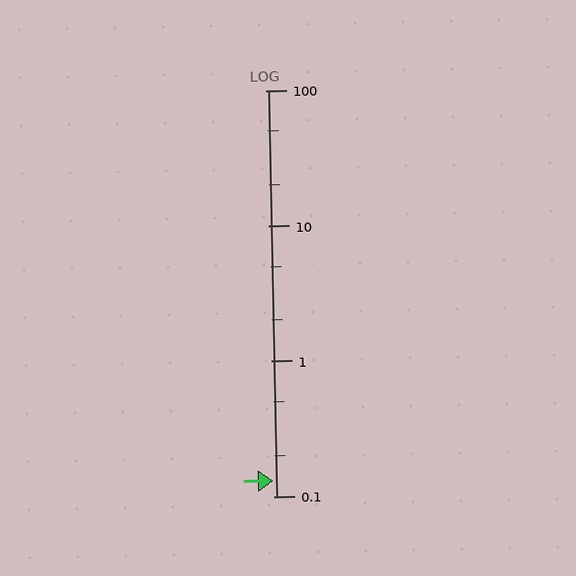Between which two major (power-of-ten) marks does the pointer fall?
The pointer is between 0.1 and 1.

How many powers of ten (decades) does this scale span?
The scale spans 3 decades, from 0.1 to 100.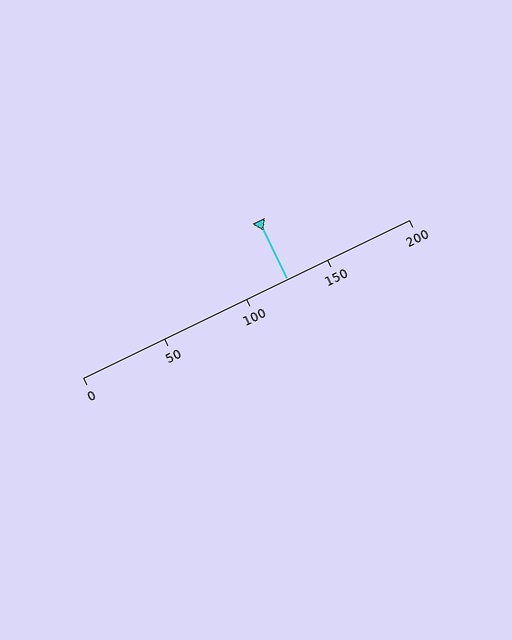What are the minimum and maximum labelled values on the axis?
The axis runs from 0 to 200.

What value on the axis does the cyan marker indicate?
The marker indicates approximately 125.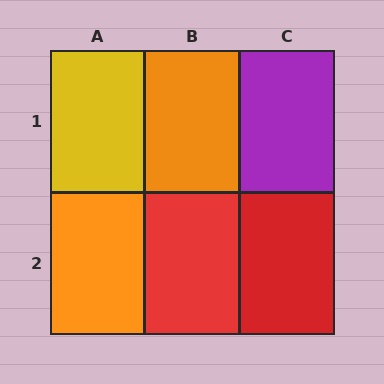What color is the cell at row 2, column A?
Orange.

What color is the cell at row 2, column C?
Red.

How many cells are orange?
2 cells are orange.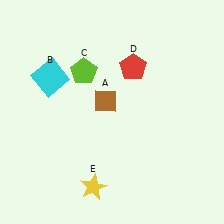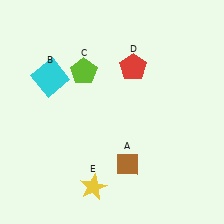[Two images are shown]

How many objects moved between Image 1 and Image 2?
1 object moved between the two images.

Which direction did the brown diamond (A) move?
The brown diamond (A) moved down.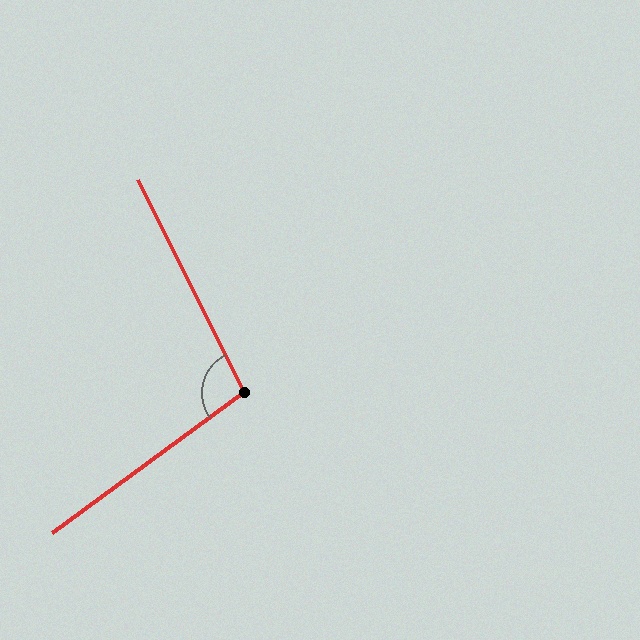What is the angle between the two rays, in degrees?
Approximately 100 degrees.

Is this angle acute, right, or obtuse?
It is obtuse.